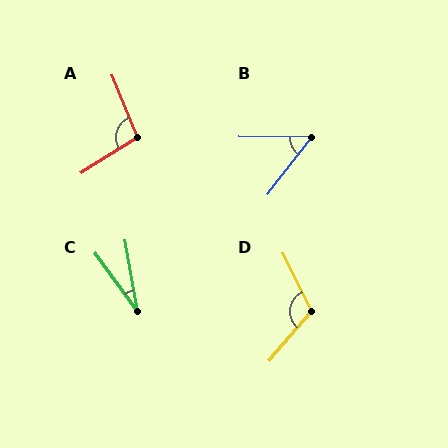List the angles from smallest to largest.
C (26°), B (52°), A (100°), D (114°).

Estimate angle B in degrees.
Approximately 52 degrees.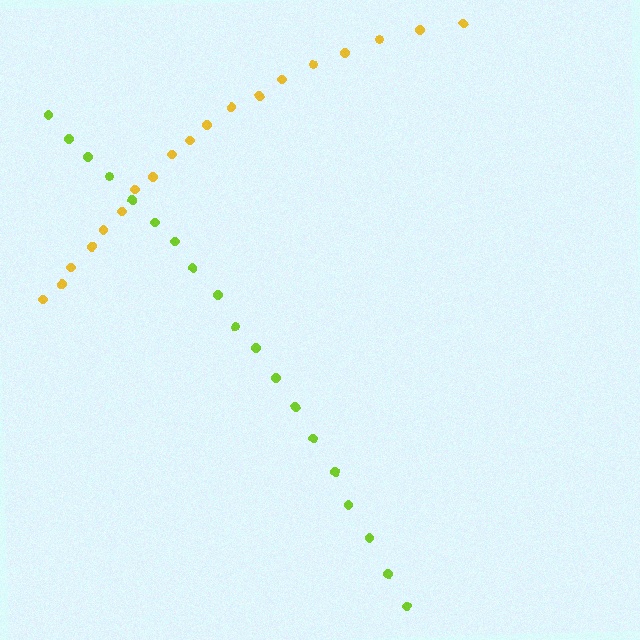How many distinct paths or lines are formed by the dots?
There are 2 distinct paths.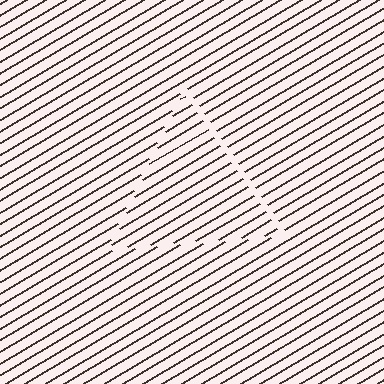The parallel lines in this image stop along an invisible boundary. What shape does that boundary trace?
An illusory triangle. The interior of the shape contains the same grating, shifted by half a period — the contour is defined by the phase discontinuity where line-ends from the inner and outer gratings abut.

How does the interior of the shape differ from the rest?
The interior of the shape contains the same grating, shifted by half a period — the contour is defined by the phase discontinuity where line-ends from the inner and outer gratings abut.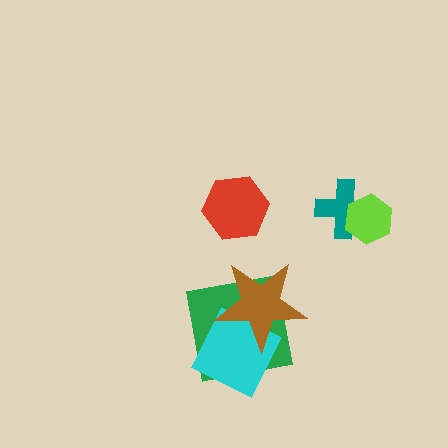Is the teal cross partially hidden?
Yes, it is partially covered by another shape.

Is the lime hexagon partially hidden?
No, no other shape covers it.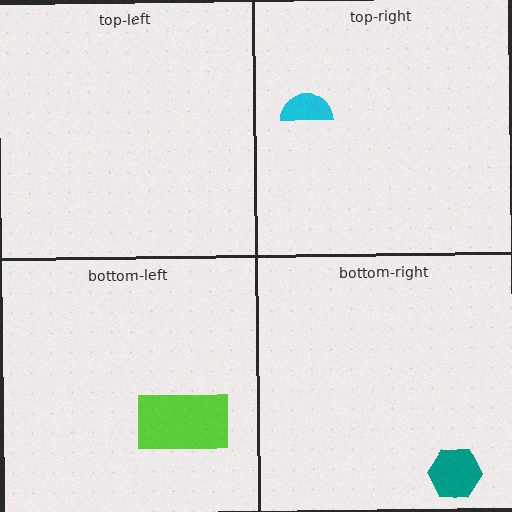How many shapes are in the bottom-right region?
1.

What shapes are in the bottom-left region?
The lime rectangle.